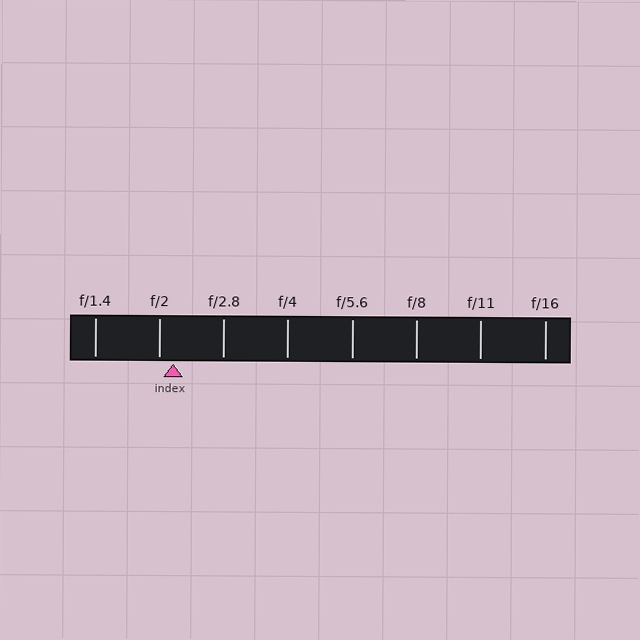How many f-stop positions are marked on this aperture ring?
There are 8 f-stop positions marked.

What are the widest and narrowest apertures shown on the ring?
The widest aperture shown is f/1.4 and the narrowest is f/16.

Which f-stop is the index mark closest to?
The index mark is closest to f/2.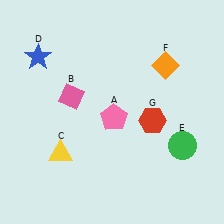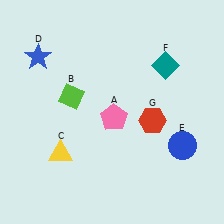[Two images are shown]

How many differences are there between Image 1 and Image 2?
There are 3 differences between the two images.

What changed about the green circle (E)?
In Image 1, E is green. In Image 2, it changed to blue.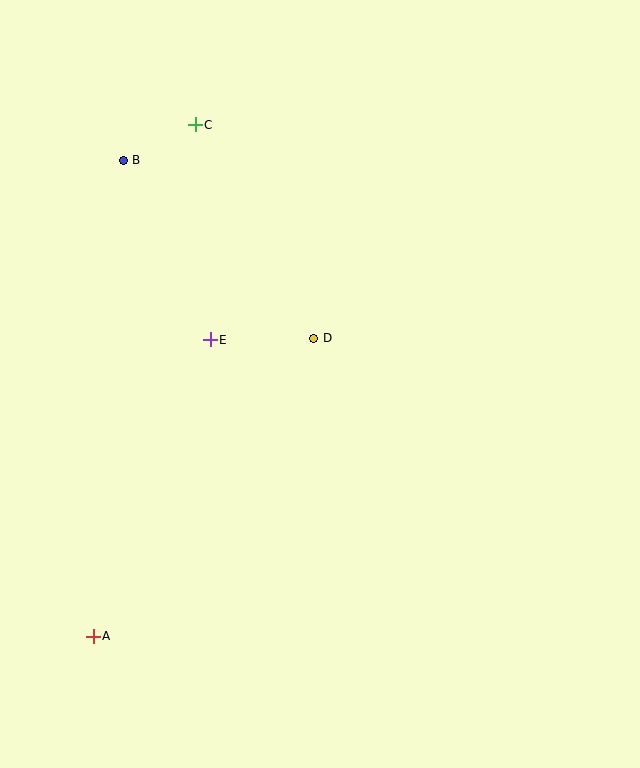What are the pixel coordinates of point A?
Point A is at (93, 636).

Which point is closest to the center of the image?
Point D at (314, 338) is closest to the center.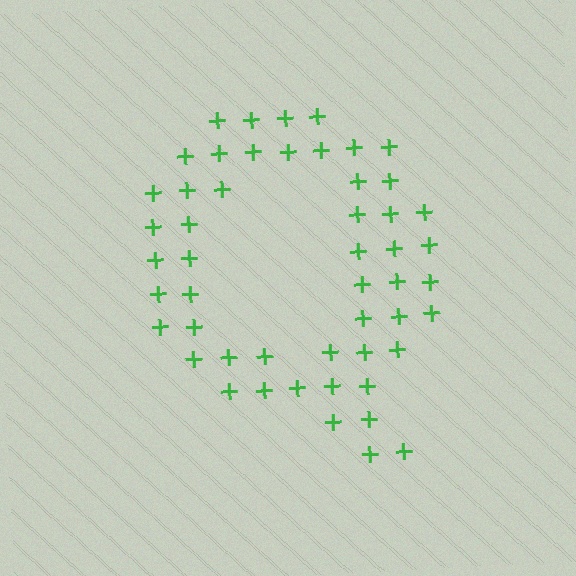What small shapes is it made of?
It is made of small plus signs.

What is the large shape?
The large shape is the letter Q.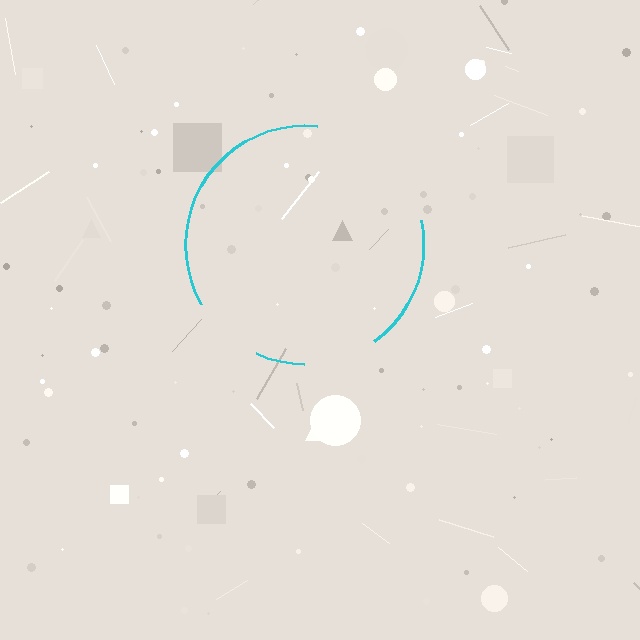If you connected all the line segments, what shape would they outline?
They would outline a circle.